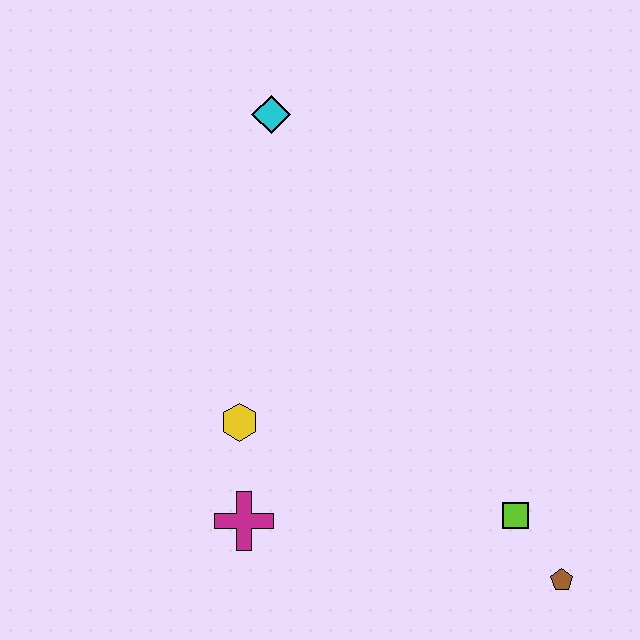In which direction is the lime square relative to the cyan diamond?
The lime square is below the cyan diamond.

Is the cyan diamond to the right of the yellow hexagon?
Yes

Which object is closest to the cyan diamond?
The yellow hexagon is closest to the cyan diamond.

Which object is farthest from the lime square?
The cyan diamond is farthest from the lime square.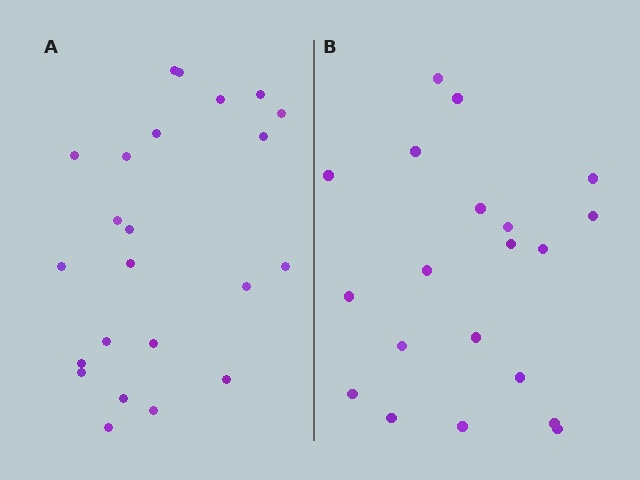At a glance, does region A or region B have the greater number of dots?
Region A (the left region) has more dots.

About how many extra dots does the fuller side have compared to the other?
Region A has just a few more — roughly 2 or 3 more dots than region B.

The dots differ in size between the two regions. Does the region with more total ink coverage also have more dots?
No. Region B has more total ink coverage because its dots are larger, but region A actually contains more individual dots. Total area can be misleading — the number of items is what matters here.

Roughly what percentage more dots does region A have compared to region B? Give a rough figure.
About 15% more.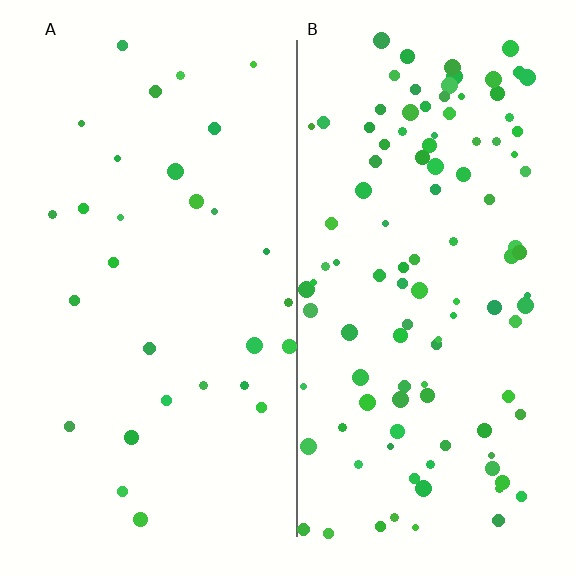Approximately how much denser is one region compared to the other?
Approximately 3.6× — region B over region A.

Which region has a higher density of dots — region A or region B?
B (the right).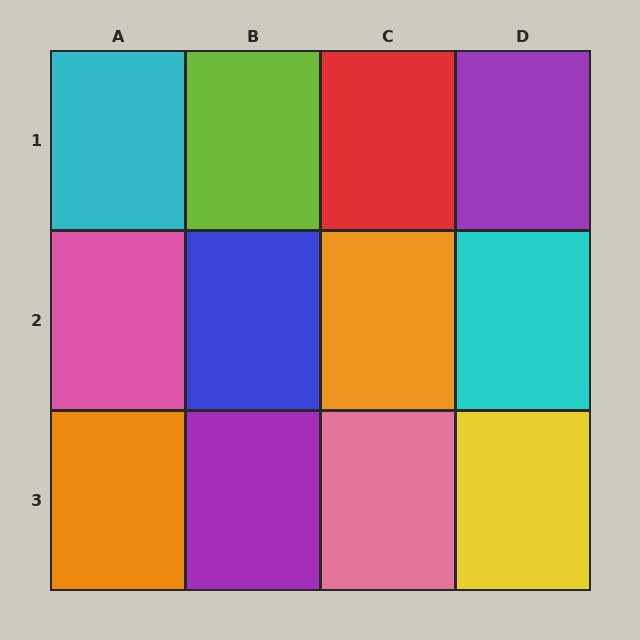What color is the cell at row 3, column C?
Pink.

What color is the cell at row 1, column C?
Red.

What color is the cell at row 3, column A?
Orange.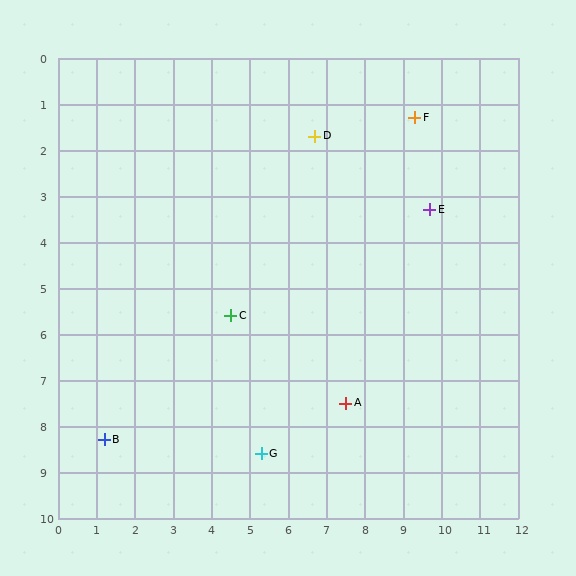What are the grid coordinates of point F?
Point F is at approximately (9.3, 1.3).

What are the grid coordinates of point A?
Point A is at approximately (7.5, 7.5).